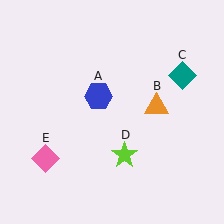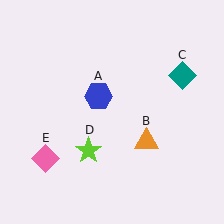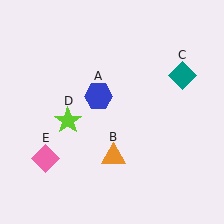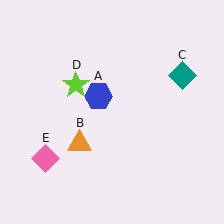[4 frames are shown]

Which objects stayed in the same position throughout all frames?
Blue hexagon (object A) and teal diamond (object C) and pink diamond (object E) remained stationary.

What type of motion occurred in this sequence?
The orange triangle (object B), lime star (object D) rotated clockwise around the center of the scene.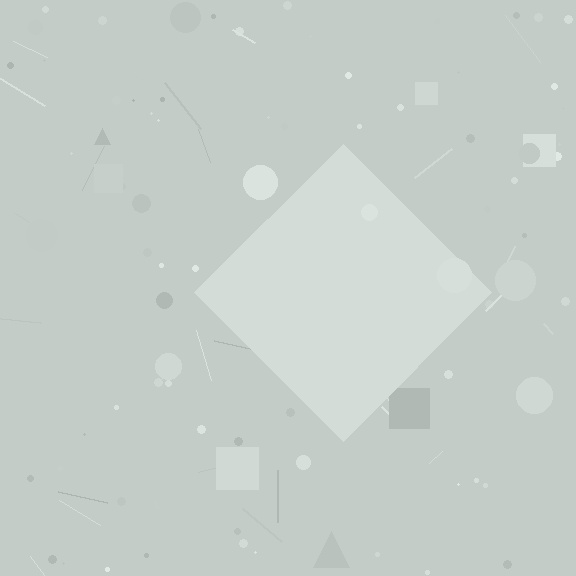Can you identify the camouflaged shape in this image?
The camouflaged shape is a diamond.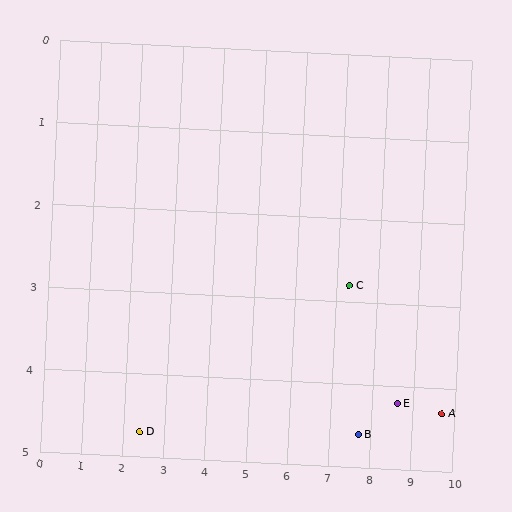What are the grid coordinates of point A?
Point A is at approximately (9.7, 4.3).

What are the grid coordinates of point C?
Point C is at approximately (7.3, 2.8).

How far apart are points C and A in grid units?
Points C and A are about 2.8 grid units apart.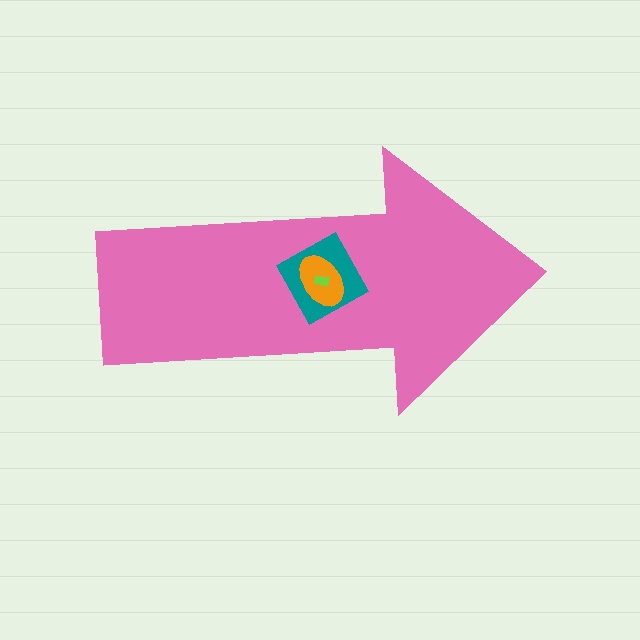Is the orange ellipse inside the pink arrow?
Yes.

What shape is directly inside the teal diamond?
The orange ellipse.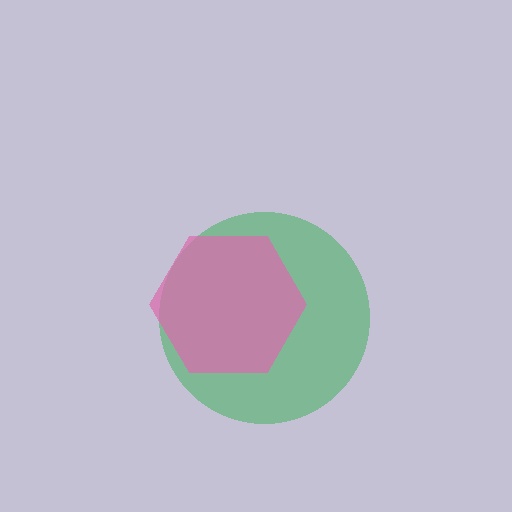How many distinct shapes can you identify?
There are 2 distinct shapes: a green circle, a pink hexagon.